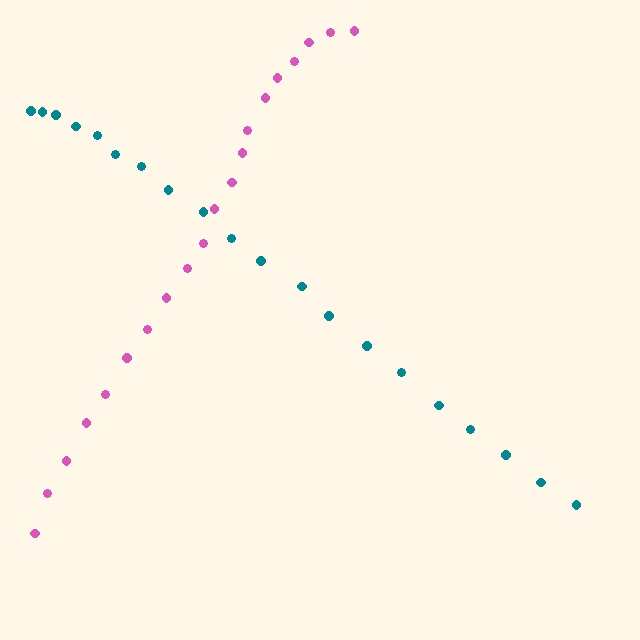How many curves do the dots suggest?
There are 2 distinct paths.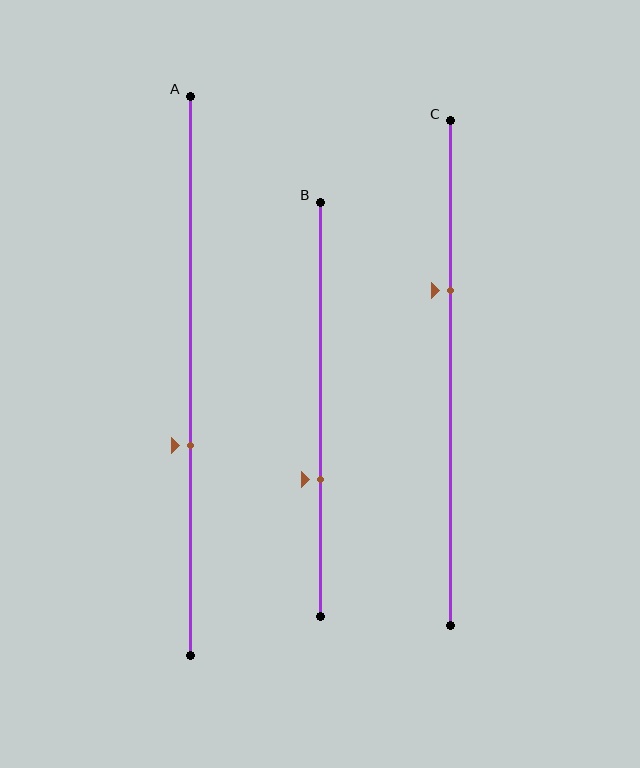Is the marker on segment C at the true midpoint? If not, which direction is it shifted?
No, the marker on segment C is shifted upward by about 16% of the segment length.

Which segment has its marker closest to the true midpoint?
Segment A has its marker closest to the true midpoint.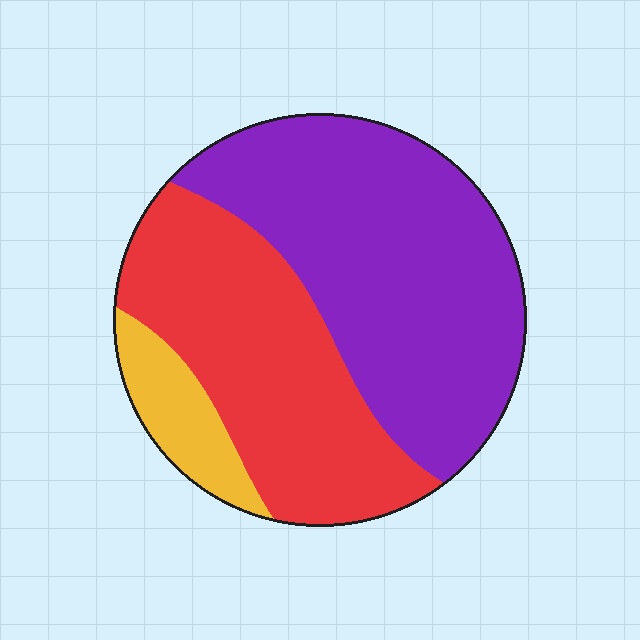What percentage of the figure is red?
Red covers roughly 40% of the figure.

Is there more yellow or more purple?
Purple.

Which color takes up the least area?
Yellow, at roughly 10%.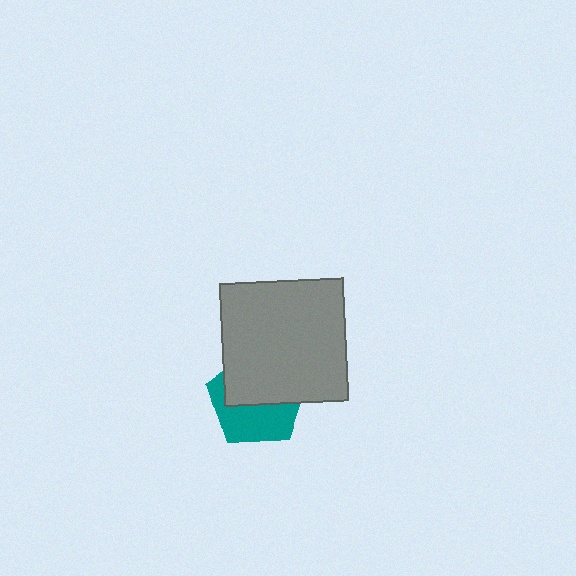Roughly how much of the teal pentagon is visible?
About half of it is visible (roughly 47%).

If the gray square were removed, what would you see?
You would see the complete teal pentagon.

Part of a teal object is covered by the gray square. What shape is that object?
It is a pentagon.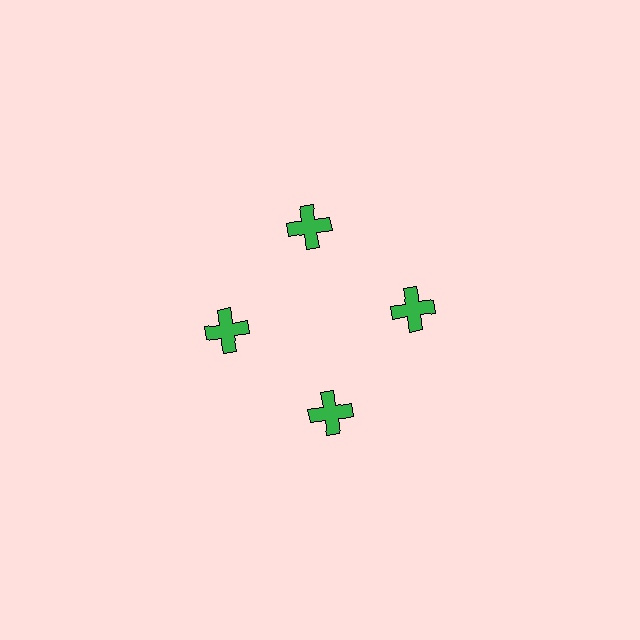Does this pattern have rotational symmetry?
Yes, this pattern has 4-fold rotational symmetry. It looks the same after rotating 90 degrees around the center.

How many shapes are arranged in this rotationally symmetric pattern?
There are 4 shapes, arranged in 4 groups of 1.